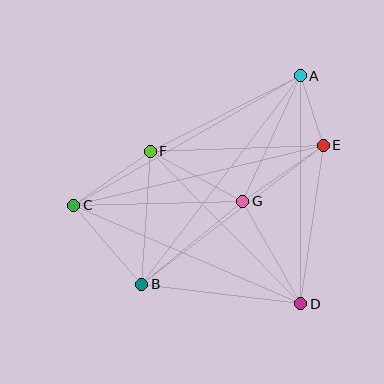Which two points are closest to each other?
Points A and E are closest to each other.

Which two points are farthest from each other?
Points A and B are farthest from each other.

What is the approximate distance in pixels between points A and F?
The distance between A and F is approximately 168 pixels.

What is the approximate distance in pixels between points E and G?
The distance between E and G is approximately 98 pixels.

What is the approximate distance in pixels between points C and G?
The distance between C and G is approximately 169 pixels.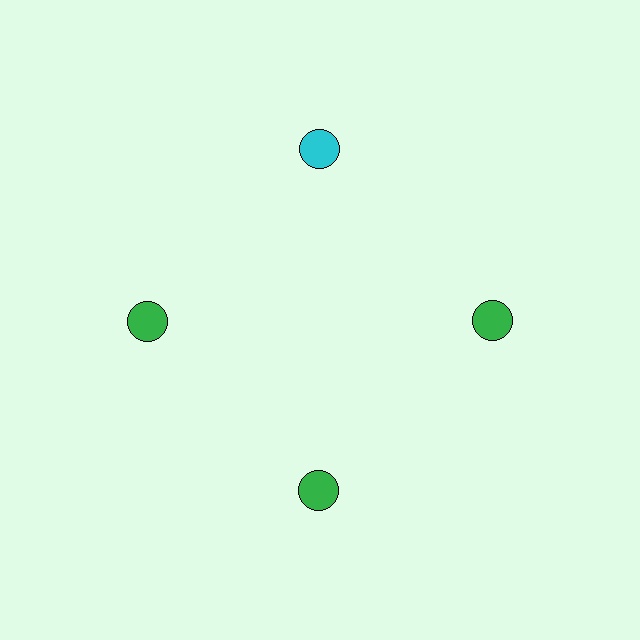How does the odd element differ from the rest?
It has a different color: cyan instead of green.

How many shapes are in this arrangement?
There are 4 shapes arranged in a ring pattern.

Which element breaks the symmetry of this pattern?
The cyan circle at roughly the 12 o'clock position breaks the symmetry. All other shapes are green circles.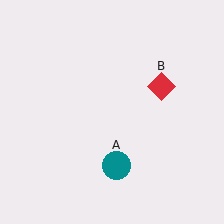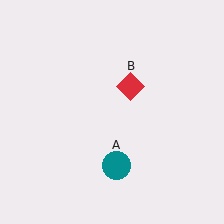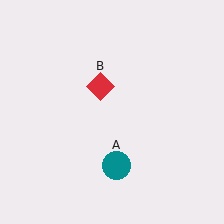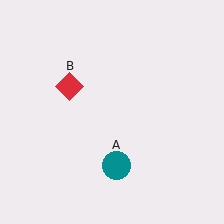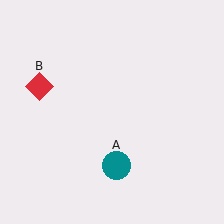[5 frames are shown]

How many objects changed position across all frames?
1 object changed position: red diamond (object B).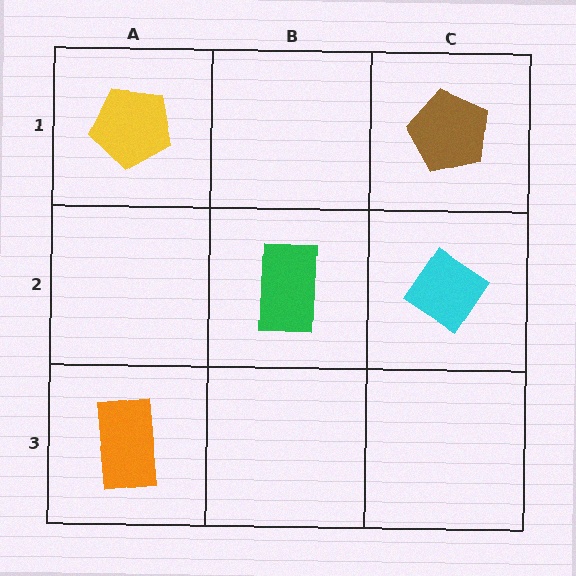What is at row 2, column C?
A cyan diamond.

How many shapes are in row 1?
2 shapes.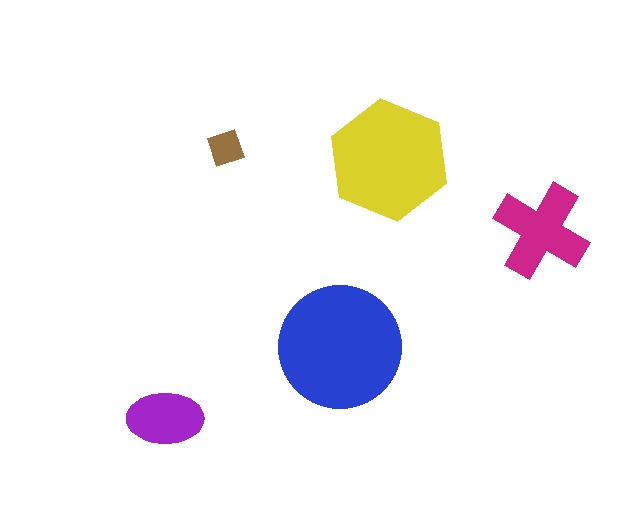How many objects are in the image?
There are 5 objects in the image.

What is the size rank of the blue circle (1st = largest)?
1st.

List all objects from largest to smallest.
The blue circle, the yellow hexagon, the magenta cross, the purple ellipse, the brown square.